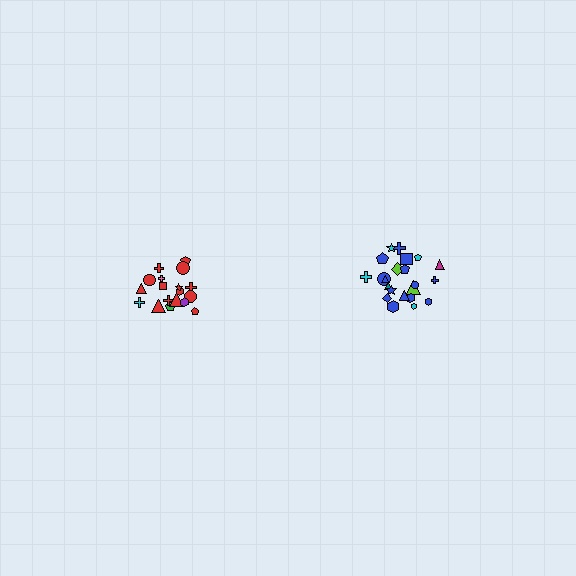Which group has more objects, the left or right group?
The right group.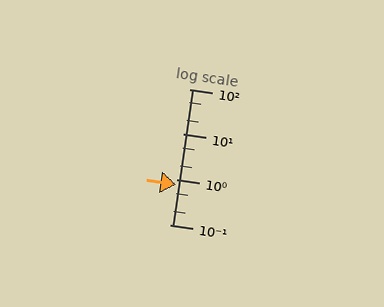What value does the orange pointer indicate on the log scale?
The pointer indicates approximately 0.77.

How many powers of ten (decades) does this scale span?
The scale spans 3 decades, from 0.1 to 100.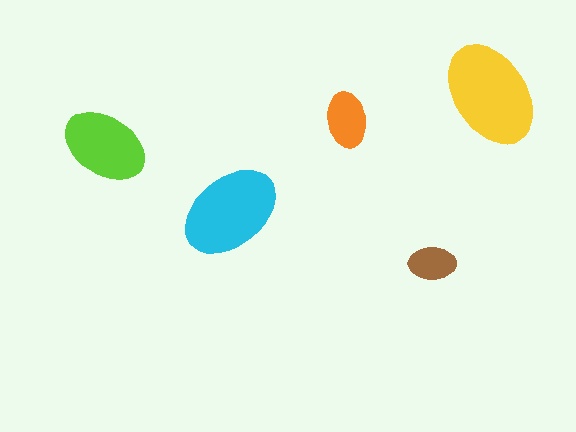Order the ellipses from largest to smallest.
the yellow one, the cyan one, the lime one, the orange one, the brown one.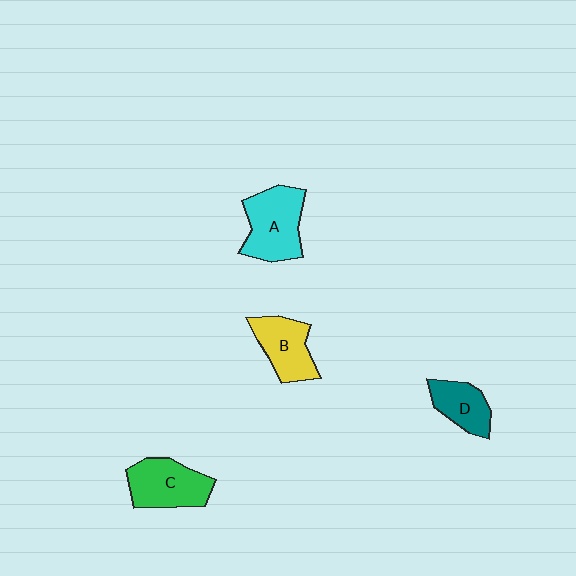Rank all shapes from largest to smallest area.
From largest to smallest: A (cyan), C (green), B (yellow), D (teal).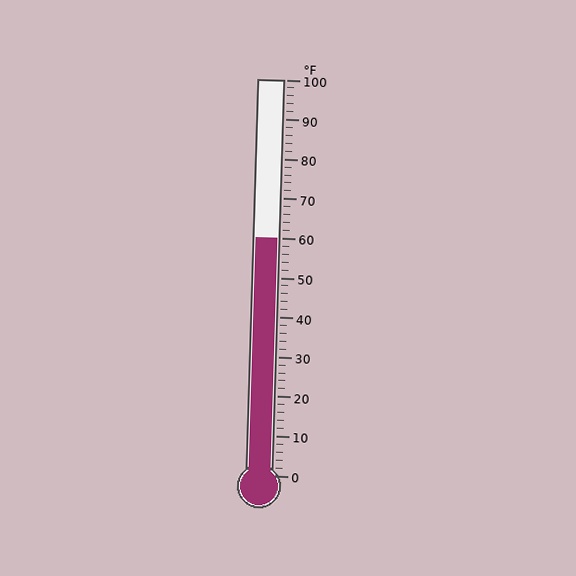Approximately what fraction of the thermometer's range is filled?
The thermometer is filled to approximately 60% of its range.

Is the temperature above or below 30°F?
The temperature is above 30°F.